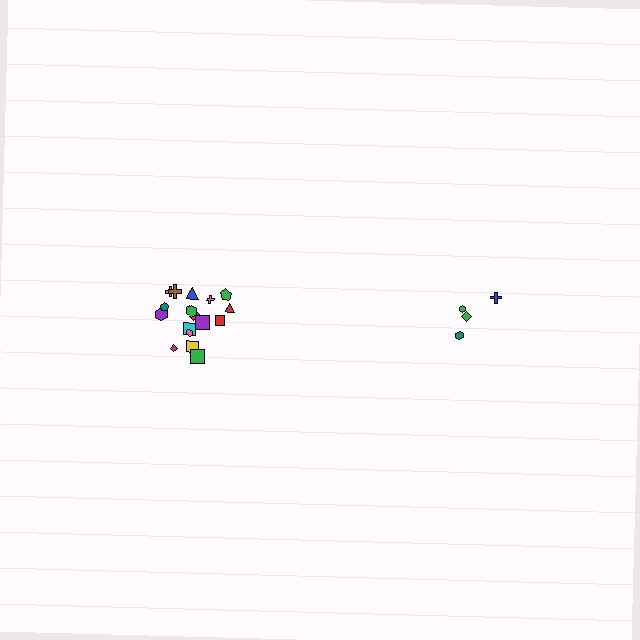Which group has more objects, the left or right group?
The left group.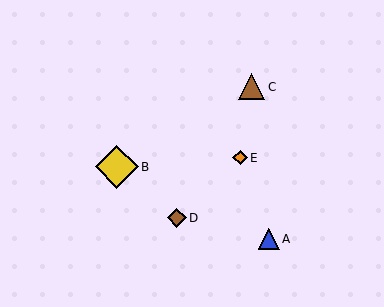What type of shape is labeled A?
Shape A is a blue triangle.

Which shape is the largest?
The yellow diamond (labeled B) is the largest.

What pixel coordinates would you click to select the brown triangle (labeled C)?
Click at (252, 87) to select the brown triangle C.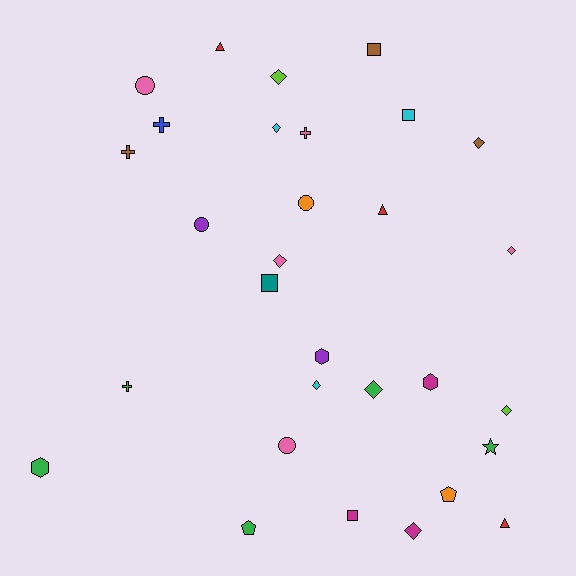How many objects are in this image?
There are 30 objects.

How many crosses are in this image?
There are 4 crosses.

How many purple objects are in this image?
There are 2 purple objects.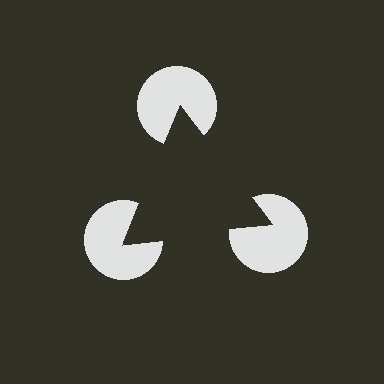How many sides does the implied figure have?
3 sides.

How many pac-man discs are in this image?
There are 3 — one at each vertex of the illusory triangle.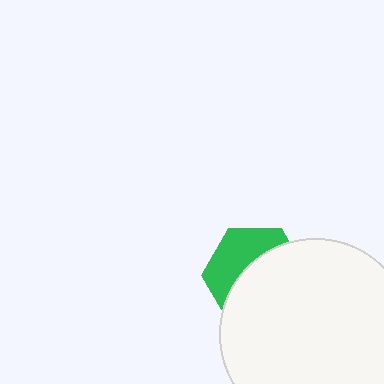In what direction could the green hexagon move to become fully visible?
The green hexagon could move toward the upper-left. That would shift it out from behind the white circle entirely.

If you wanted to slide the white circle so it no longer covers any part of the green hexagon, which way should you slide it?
Slide it toward the lower-right — that is the most direct way to separate the two shapes.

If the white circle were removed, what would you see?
You would see the complete green hexagon.